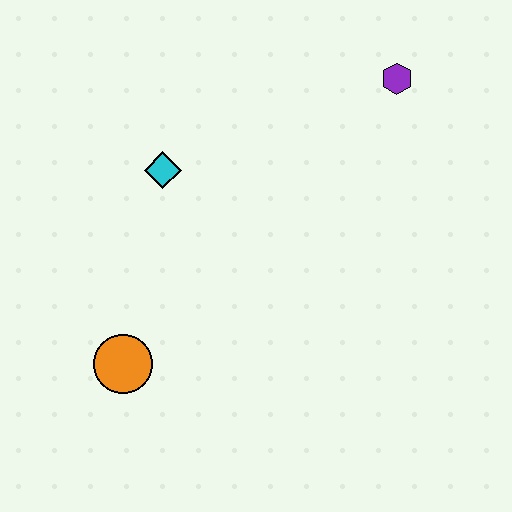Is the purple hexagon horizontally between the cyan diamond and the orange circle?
No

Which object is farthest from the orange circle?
The purple hexagon is farthest from the orange circle.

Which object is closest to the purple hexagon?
The cyan diamond is closest to the purple hexagon.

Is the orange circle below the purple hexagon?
Yes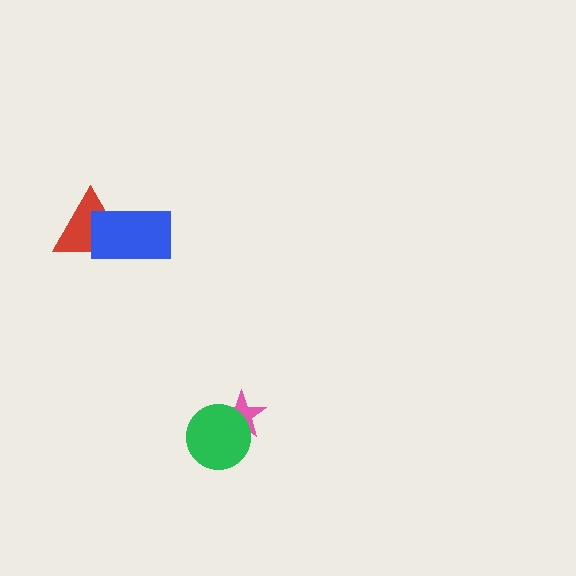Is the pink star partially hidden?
Yes, it is partially covered by another shape.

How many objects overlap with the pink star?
1 object overlaps with the pink star.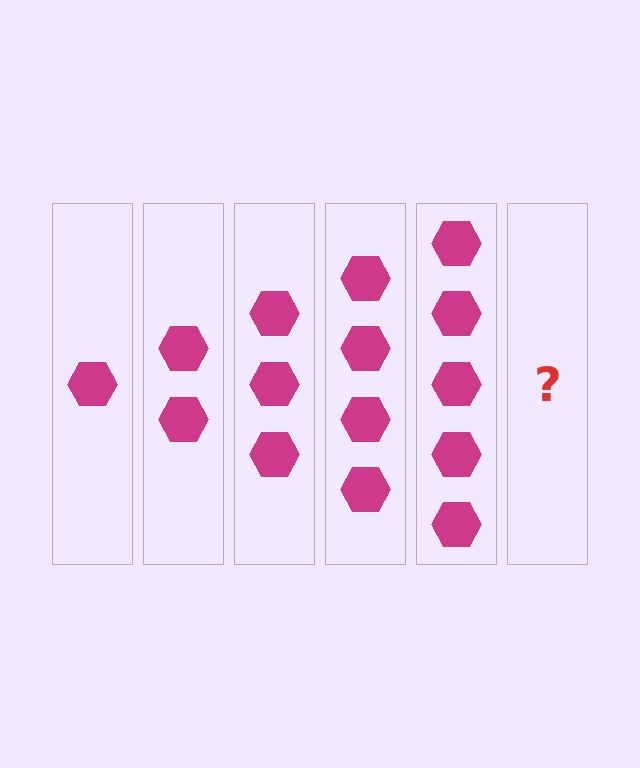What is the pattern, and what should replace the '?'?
The pattern is that each step adds one more hexagon. The '?' should be 6 hexagons.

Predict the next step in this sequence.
The next step is 6 hexagons.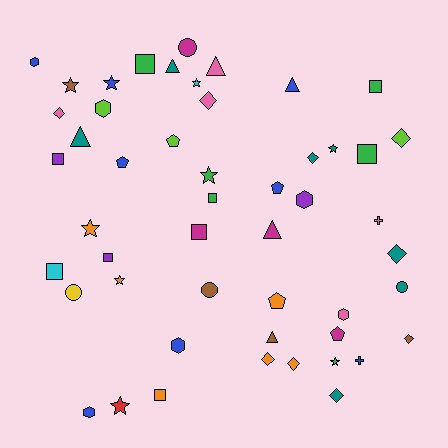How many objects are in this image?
There are 50 objects.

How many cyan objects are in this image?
There are 2 cyan objects.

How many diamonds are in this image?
There are 9 diamonds.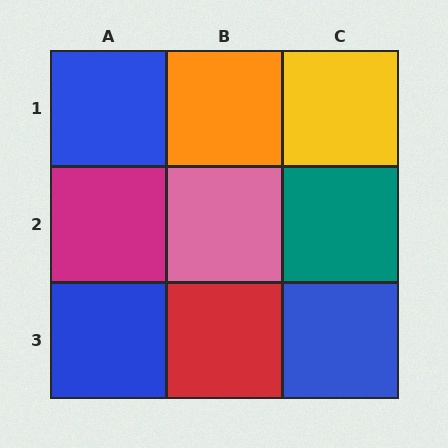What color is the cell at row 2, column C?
Teal.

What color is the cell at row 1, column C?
Yellow.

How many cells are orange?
1 cell is orange.